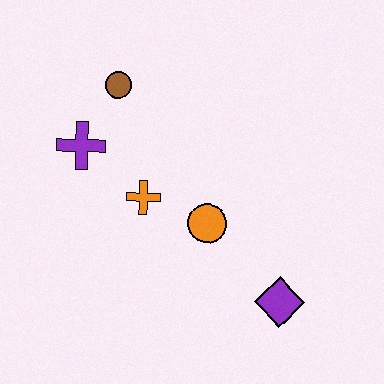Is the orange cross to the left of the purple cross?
No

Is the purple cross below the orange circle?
No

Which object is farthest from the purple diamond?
The brown circle is farthest from the purple diamond.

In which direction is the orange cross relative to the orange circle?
The orange cross is to the left of the orange circle.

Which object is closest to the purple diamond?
The orange circle is closest to the purple diamond.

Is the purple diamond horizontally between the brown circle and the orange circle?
No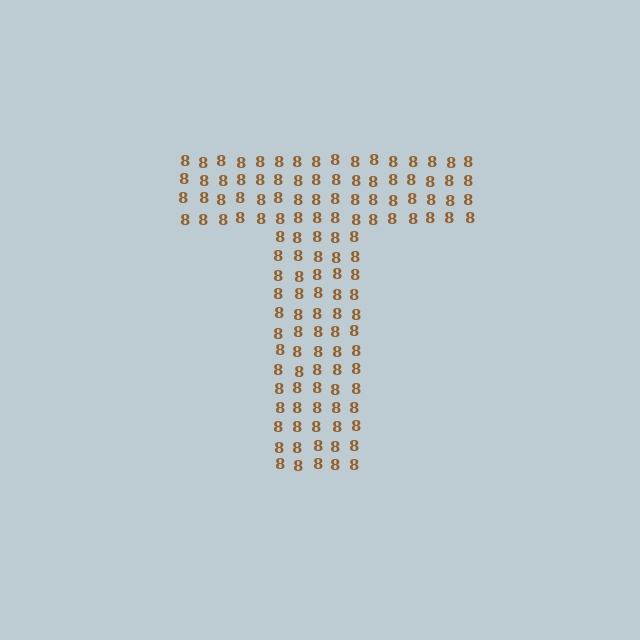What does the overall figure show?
The overall figure shows the letter T.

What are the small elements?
The small elements are digit 8's.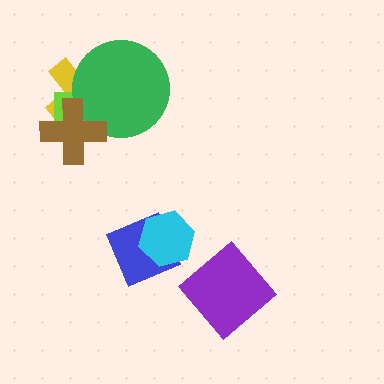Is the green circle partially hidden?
Yes, it is partially covered by another shape.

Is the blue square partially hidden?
Yes, it is partially covered by another shape.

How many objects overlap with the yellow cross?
3 objects overlap with the yellow cross.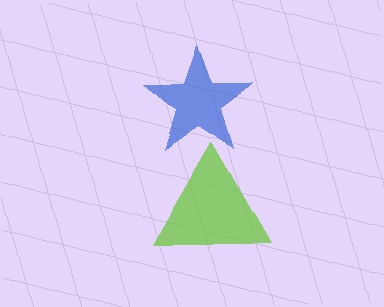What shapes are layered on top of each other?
The layered shapes are: a blue star, a lime triangle.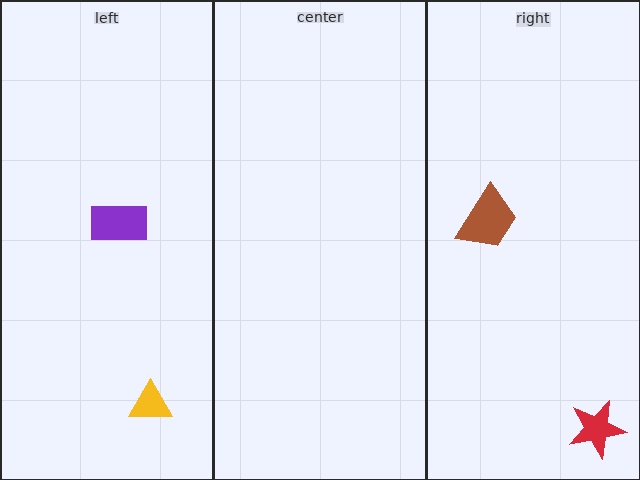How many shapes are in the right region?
2.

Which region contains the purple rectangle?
The left region.